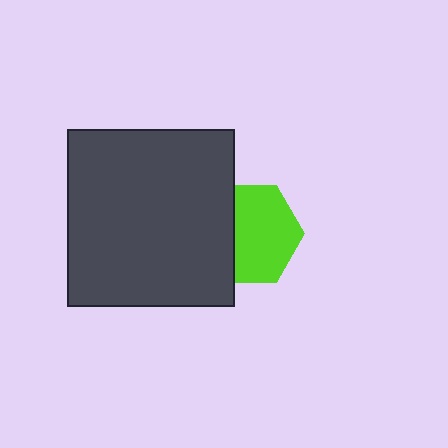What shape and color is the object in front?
The object in front is a dark gray rectangle.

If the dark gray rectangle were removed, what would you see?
You would see the complete lime hexagon.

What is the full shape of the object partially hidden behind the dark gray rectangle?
The partially hidden object is a lime hexagon.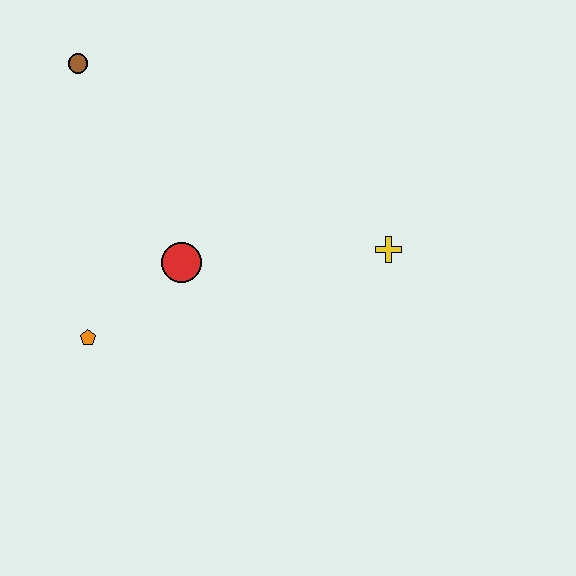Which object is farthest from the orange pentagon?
The yellow cross is farthest from the orange pentagon.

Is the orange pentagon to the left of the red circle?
Yes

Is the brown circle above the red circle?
Yes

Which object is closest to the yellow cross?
The red circle is closest to the yellow cross.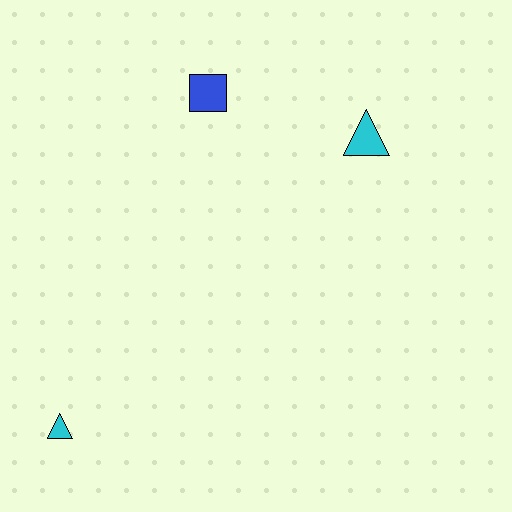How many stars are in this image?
There are no stars.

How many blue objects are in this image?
There is 1 blue object.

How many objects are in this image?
There are 3 objects.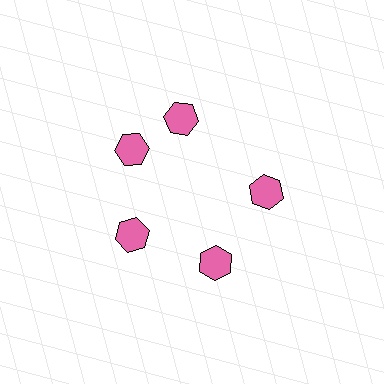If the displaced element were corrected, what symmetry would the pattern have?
It would have 5-fold rotational symmetry — the pattern would map onto itself every 72 degrees.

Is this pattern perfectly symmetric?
No. The 5 pink hexagons are arranged in a ring, but one element near the 1 o'clock position is rotated out of alignment along the ring, breaking the 5-fold rotational symmetry.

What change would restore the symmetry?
The symmetry would be restored by rotating it back into even spacing with its neighbors so that all 5 hexagons sit at equal angles and equal distance from the center.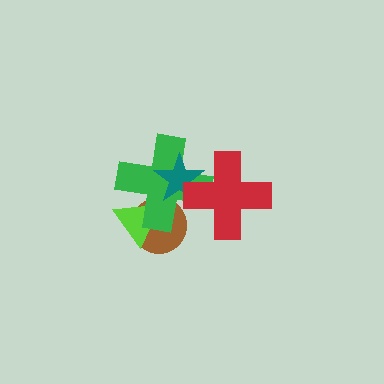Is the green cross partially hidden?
Yes, it is partially covered by another shape.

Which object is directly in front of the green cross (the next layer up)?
The teal star is directly in front of the green cross.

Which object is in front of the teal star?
The red cross is in front of the teal star.